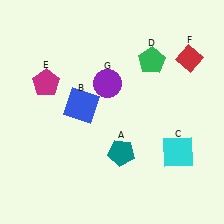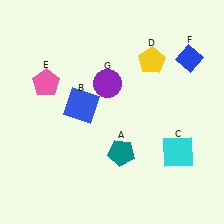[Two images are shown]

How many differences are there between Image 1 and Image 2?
There are 3 differences between the two images.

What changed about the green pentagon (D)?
In Image 1, D is green. In Image 2, it changed to yellow.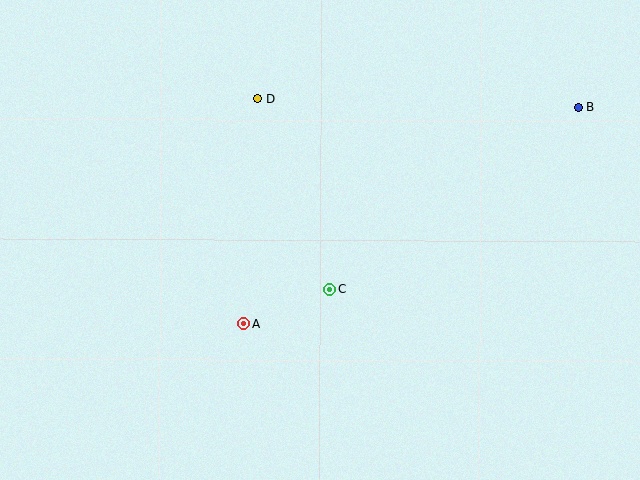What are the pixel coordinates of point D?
Point D is at (257, 98).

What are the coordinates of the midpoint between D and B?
The midpoint between D and B is at (417, 103).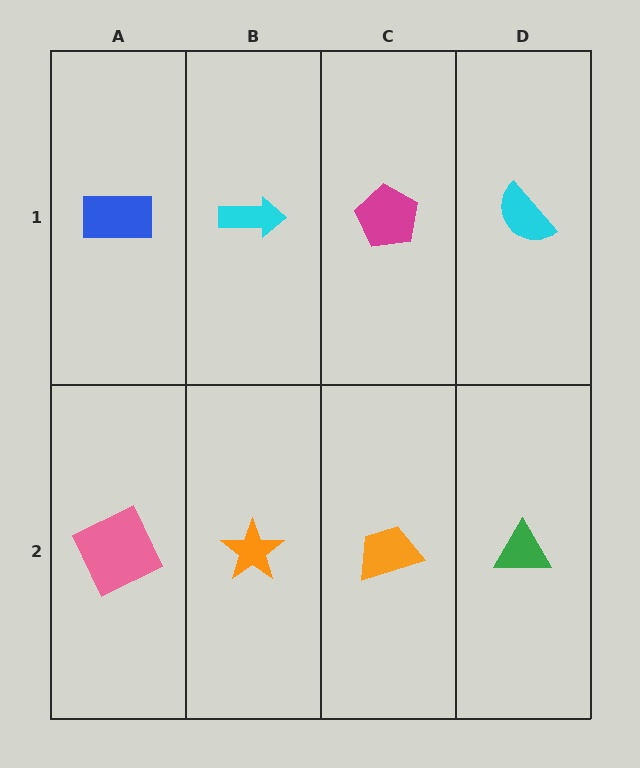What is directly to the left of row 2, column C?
An orange star.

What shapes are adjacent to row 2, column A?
A blue rectangle (row 1, column A), an orange star (row 2, column B).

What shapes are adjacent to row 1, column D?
A green triangle (row 2, column D), a magenta pentagon (row 1, column C).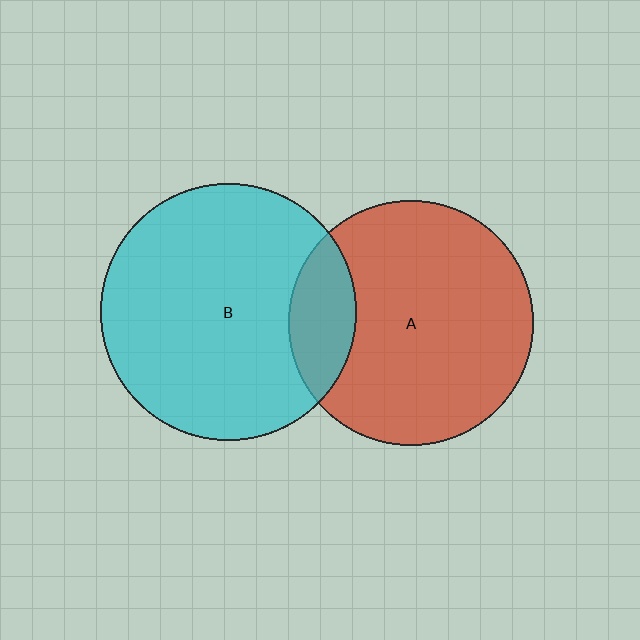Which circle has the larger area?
Circle B (cyan).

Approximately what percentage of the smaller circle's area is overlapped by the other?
Approximately 15%.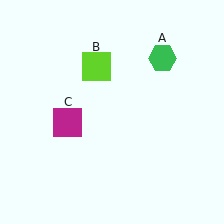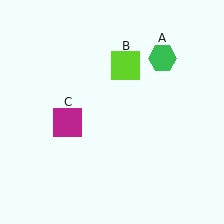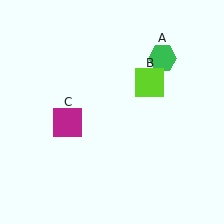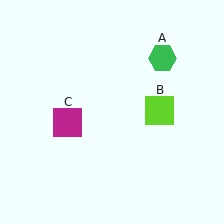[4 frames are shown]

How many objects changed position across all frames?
1 object changed position: lime square (object B).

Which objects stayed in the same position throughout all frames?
Green hexagon (object A) and magenta square (object C) remained stationary.